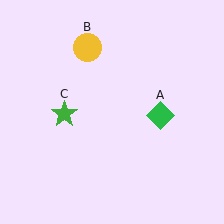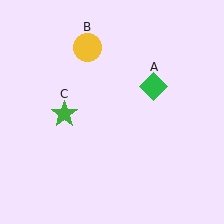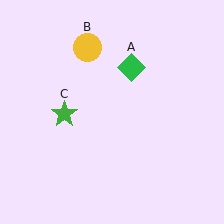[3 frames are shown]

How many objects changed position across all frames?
1 object changed position: green diamond (object A).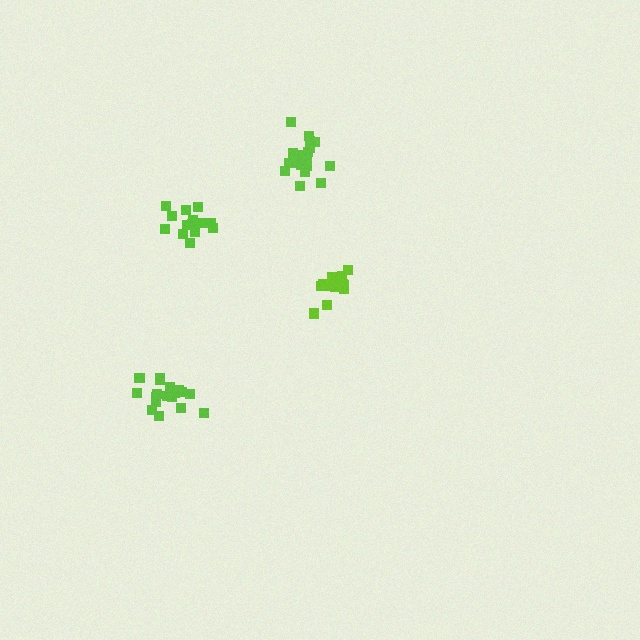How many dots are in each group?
Group 1: 20 dots, Group 2: 15 dots, Group 3: 14 dots, Group 4: 19 dots (68 total).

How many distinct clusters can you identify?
There are 4 distinct clusters.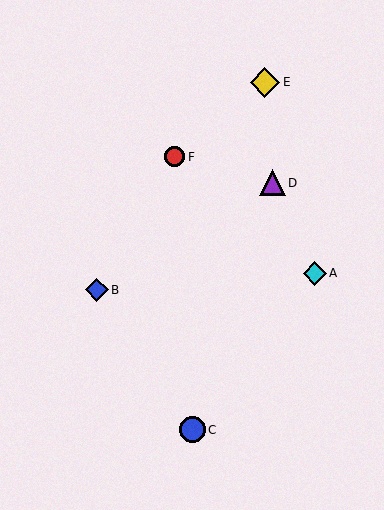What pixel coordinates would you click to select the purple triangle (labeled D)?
Click at (272, 183) to select the purple triangle D.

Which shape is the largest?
The yellow diamond (labeled E) is the largest.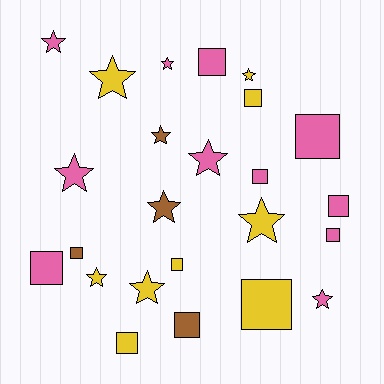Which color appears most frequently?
Pink, with 11 objects.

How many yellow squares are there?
There are 4 yellow squares.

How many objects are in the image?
There are 24 objects.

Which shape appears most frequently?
Star, with 12 objects.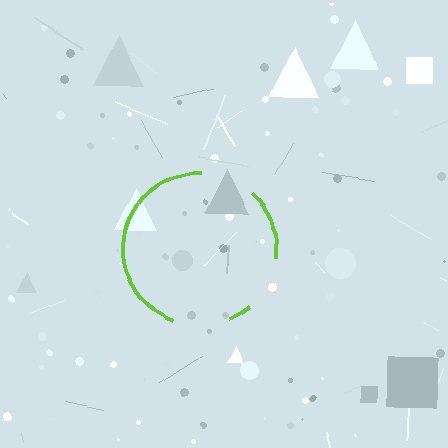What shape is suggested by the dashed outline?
The dashed outline suggests a circle.